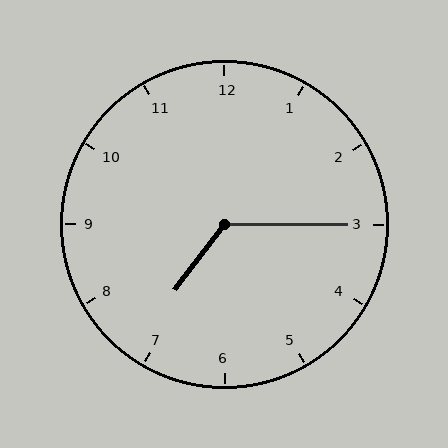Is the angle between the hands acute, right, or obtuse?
It is obtuse.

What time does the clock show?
7:15.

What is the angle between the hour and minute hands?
Approximately 128 degrees.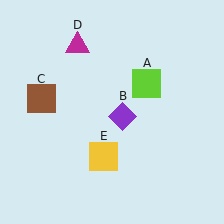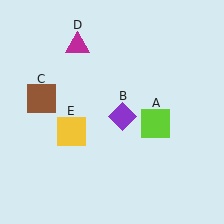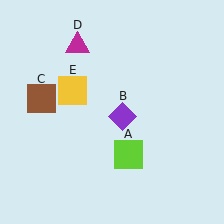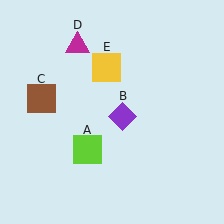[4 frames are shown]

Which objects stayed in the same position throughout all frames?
Purple diamond (object B) and brown square (object C) and magenta triangle (object D) remained stationary.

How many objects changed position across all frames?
2 objects changed position: lime square (object A), yellow square (object E).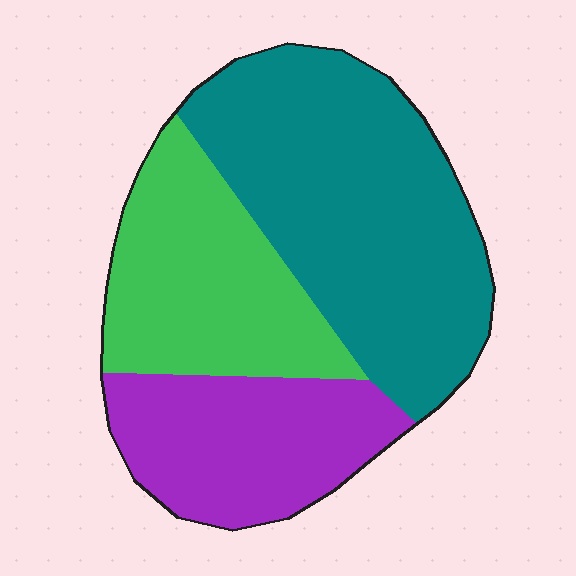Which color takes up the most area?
Teal, at roughly 45%.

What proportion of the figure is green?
Green takes up between a sixth and a third of the figure.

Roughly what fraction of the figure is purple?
Purple covers roughly 25% of the figure.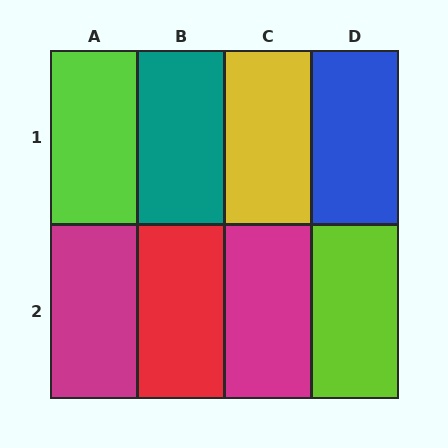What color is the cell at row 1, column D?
Blue.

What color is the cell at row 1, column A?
Lime.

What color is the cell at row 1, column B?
Teal.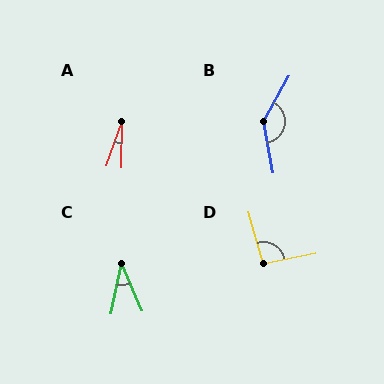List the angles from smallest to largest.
A (19°), C (35°), D (95°), B (141°).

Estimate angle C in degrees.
Approximately 35 degrees.